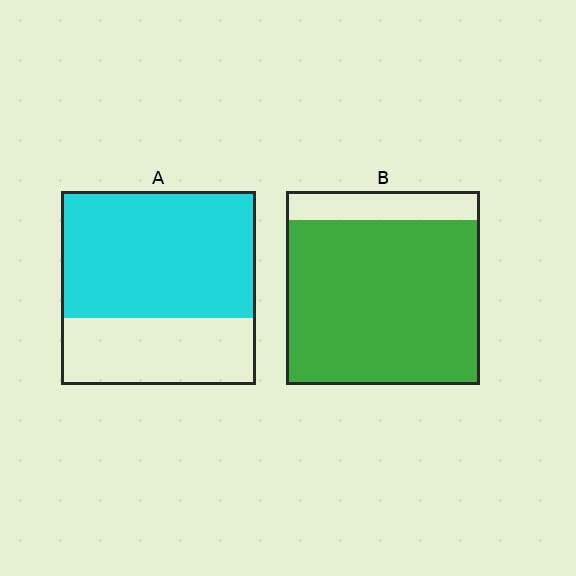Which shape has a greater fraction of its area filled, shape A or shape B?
Shape B.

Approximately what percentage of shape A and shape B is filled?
A is approximately 65% and B is approximately 85%.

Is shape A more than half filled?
Yes.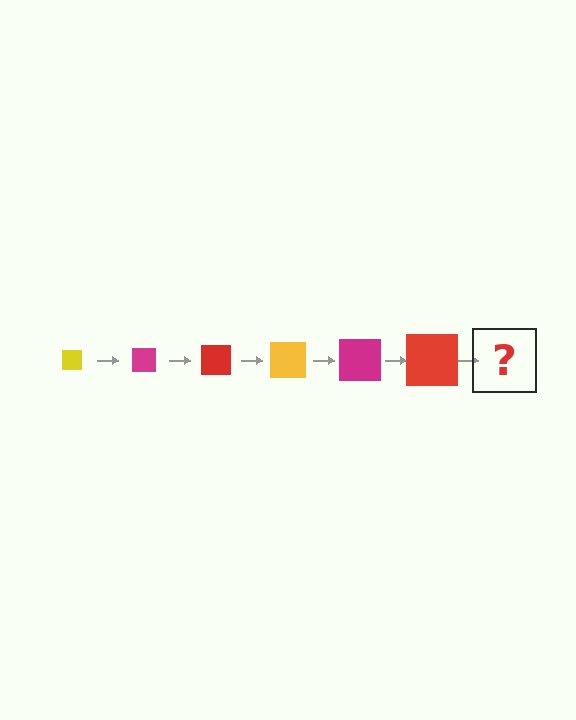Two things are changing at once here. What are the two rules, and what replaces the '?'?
The two rules are that the square grows larger each step and the color cycles through yellow, magenta, and red. The '?' should be a yellow square, larger than the previous one.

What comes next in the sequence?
The next element should be a yellow square, larger than the previous one.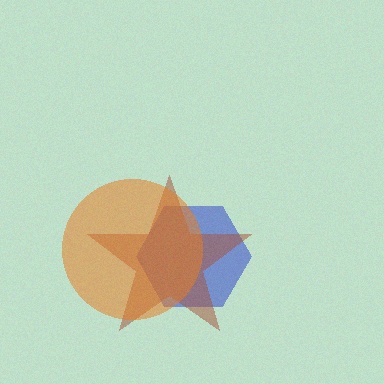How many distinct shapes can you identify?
There are 3 distinct shapes: a blue hexagon, a brown star, an orange circle.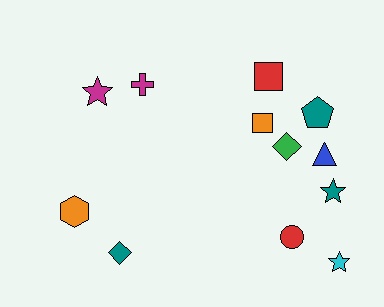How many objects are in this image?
There are 12 objects.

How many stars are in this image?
There are 3 stars.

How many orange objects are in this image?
There are 2 orange objects.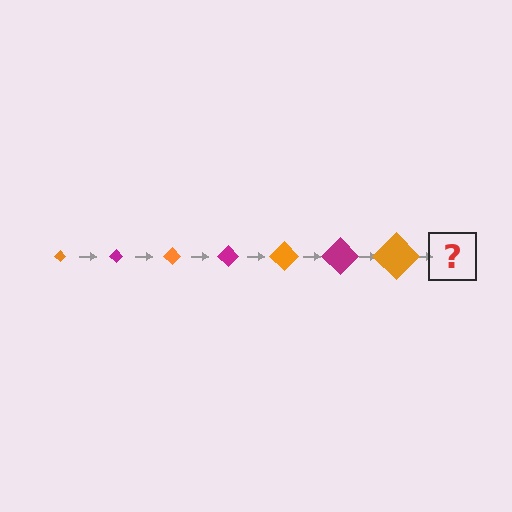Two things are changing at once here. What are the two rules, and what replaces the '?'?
The two rules are that the diamond grows larger each step and the color cycles through orange and magenta. The '?' should be a magenta diamond, larger than the previous one.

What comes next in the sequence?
The next element should be a magenta diamond, larger than the previous one.